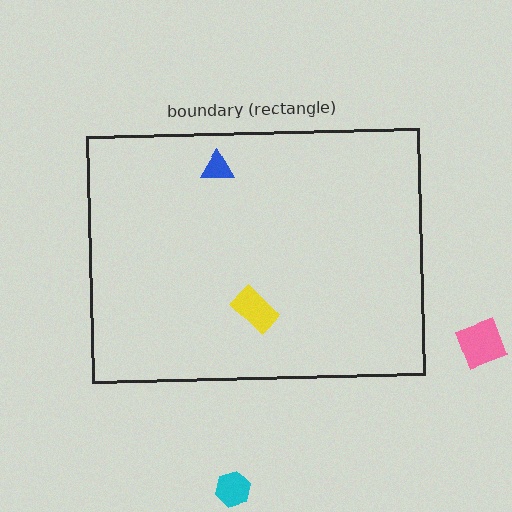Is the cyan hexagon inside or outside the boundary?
Outside.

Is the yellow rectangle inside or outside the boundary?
Inside.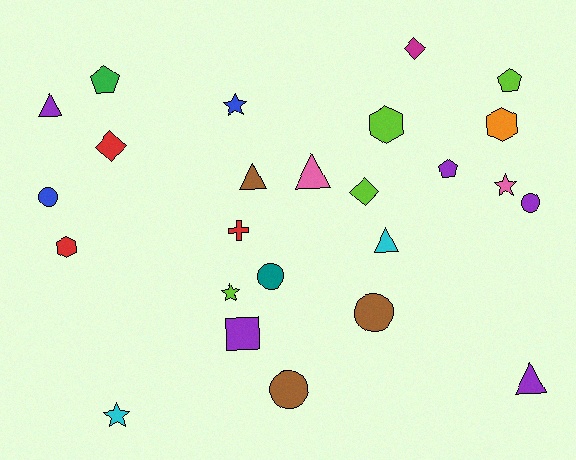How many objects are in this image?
There are 25 objects.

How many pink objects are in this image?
There are 2 pink objects.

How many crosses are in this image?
There is 1 cross.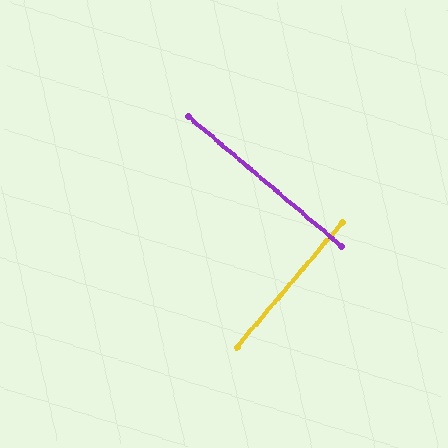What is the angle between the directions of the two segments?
Approximately 90 degrees.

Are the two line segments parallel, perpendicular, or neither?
Perpendicular — they meet at approximately 90°.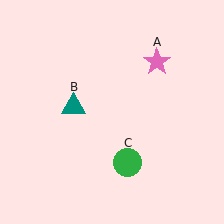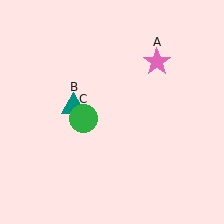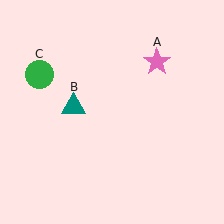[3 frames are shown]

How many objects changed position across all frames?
1 object changed position: green circle (object C).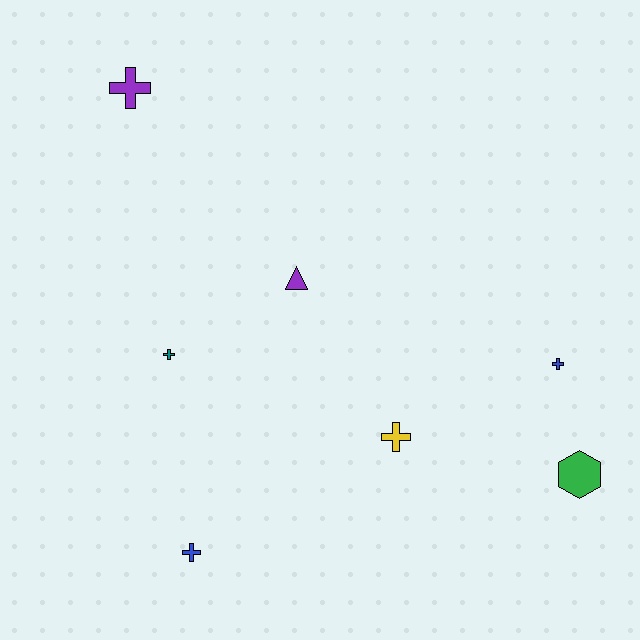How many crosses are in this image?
There are 5 crosses.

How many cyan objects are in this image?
There are no cyan objects.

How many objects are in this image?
There are 7 objects.